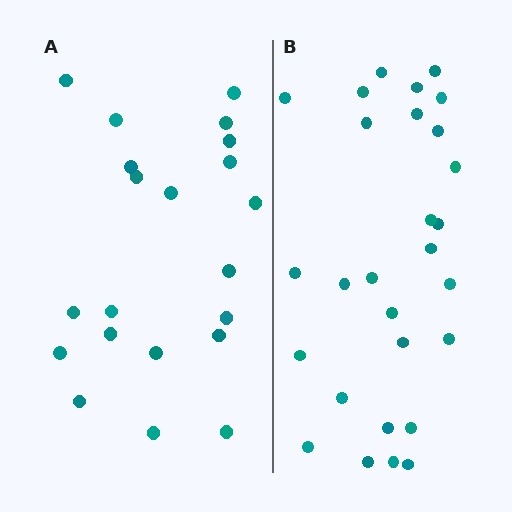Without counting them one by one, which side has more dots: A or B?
Region B (the right region) has more dots.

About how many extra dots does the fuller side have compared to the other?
Region B has roughly 8 or so more dots than region A.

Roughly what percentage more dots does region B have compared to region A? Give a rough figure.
About 35% more.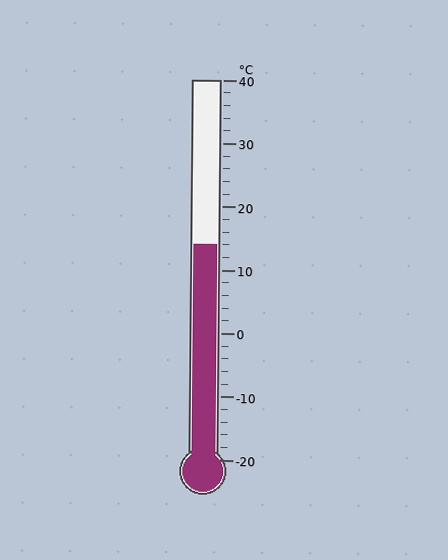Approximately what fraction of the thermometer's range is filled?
The thermometer is filled to approximately 55% of its range.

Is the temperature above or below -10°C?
The temperature is above -10°C.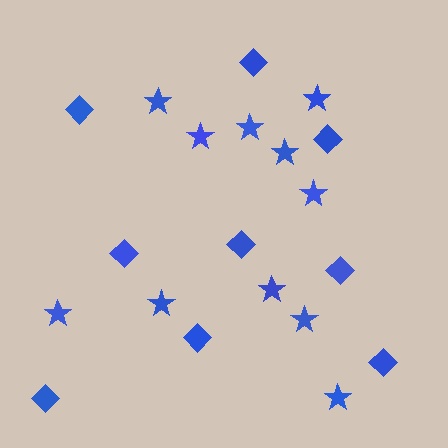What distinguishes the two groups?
There are 2 groups: one group of stars (11) and one group of diamonds (9).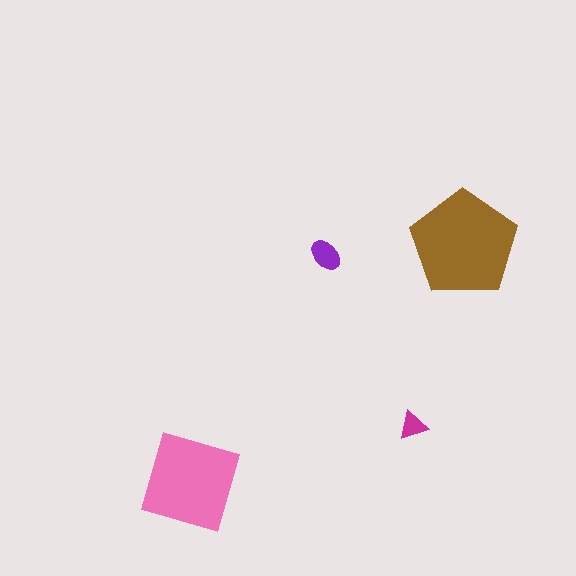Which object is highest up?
The brown pentagon is topmost.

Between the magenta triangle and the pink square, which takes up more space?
The pink square.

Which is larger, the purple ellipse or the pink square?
The pink square.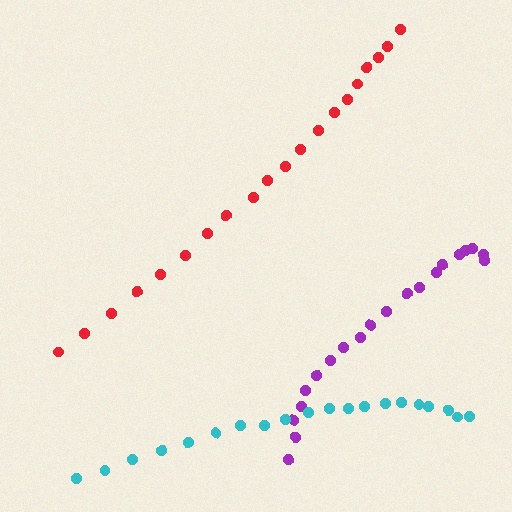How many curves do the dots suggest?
There are 3 distinct paths.